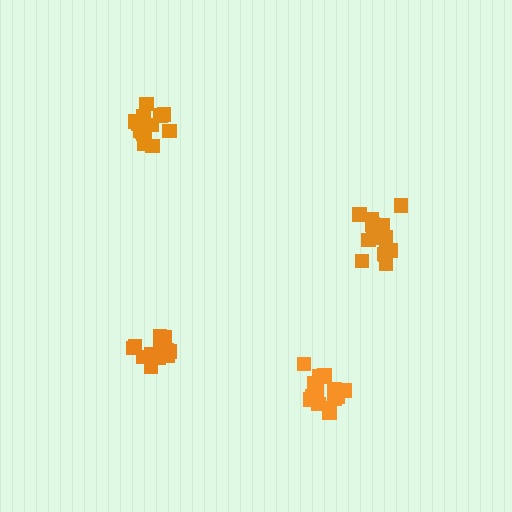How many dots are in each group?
Group 1: 17 dots, Group 2: 14 dots, Group 3: 15 dots, Group 4: 17 dots (63 total).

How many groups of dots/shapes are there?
There are 4 groups.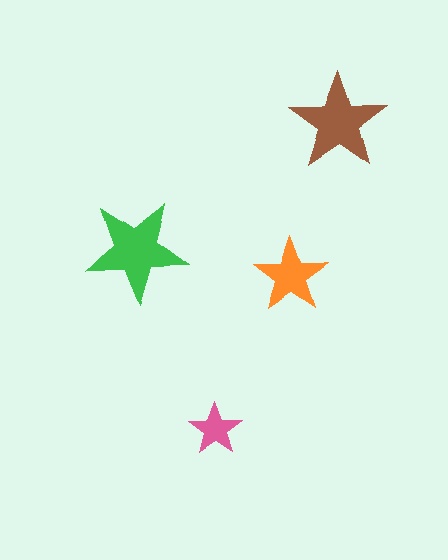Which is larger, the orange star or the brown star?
The brown one.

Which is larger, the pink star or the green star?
The green one.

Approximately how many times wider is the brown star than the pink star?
About 2 times wider.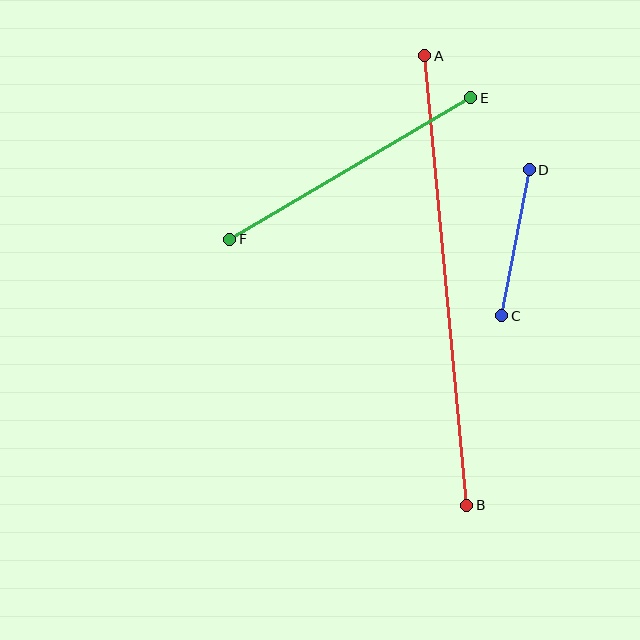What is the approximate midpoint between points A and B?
The midpoint is at approximately (446, 281) pixels.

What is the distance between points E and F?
The distance is approximately 279 pixels.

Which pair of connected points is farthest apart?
Points A and B are farthest apart.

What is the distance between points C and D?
The distance is approximately 149 pixels.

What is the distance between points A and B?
The distance is approximately 452 pixels.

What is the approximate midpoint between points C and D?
The midpoint is at approximately (515, 243) pixels.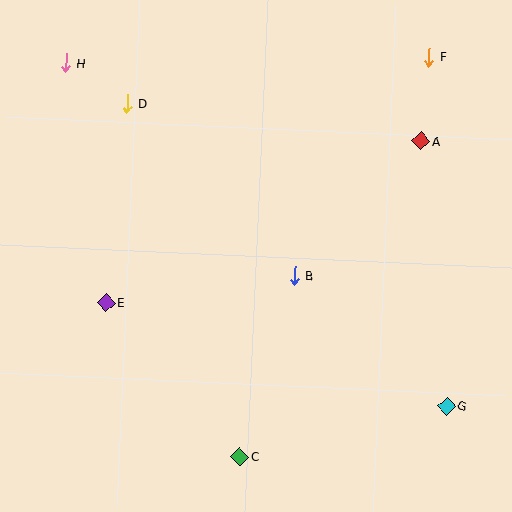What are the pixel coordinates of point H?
Point H is at (66, 63).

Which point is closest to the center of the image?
Point B at (294, 276) is closest to the center.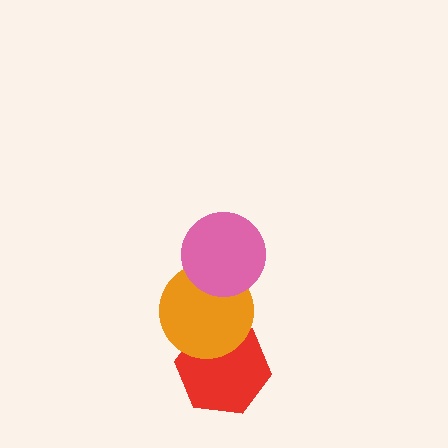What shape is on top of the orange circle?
The pink circle is on top of the orange circle.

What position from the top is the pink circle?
The pink circle is 1st from the top.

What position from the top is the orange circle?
The orange circle is 2nd from the top.